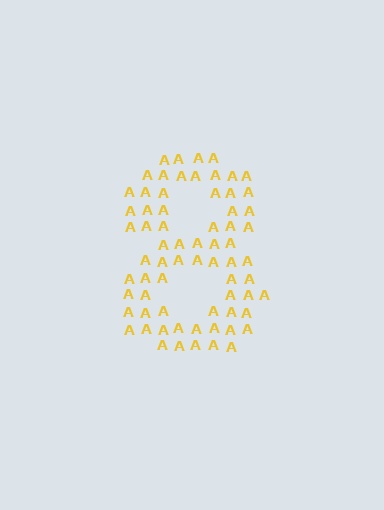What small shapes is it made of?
It is made of small letter A's.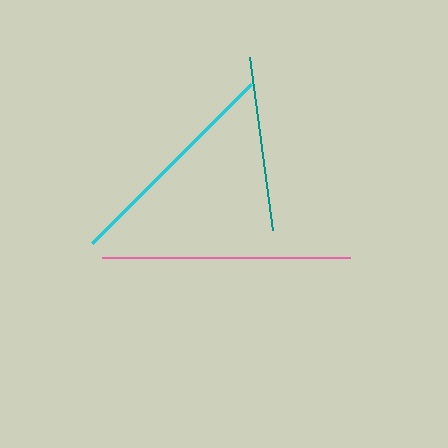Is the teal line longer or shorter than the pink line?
The pink line is longer than the teal line.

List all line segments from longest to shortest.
From longest to shortest: pink, cyan, teal.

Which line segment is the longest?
The pink line is the longest at approximately 248 pixels.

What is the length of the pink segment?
The pink segment is approximately 248 pixels long.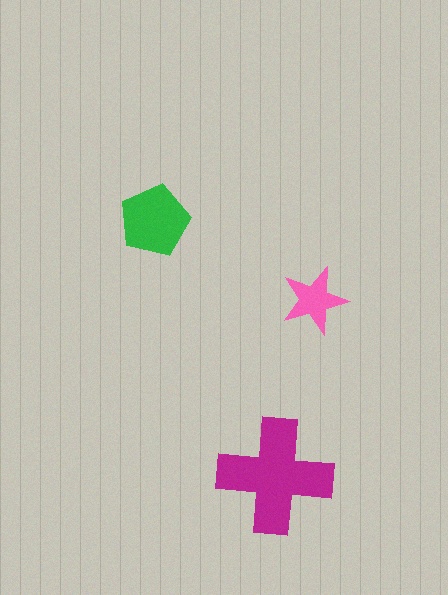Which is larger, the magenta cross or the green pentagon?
The magenta cross.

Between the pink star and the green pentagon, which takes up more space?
The green pentagon.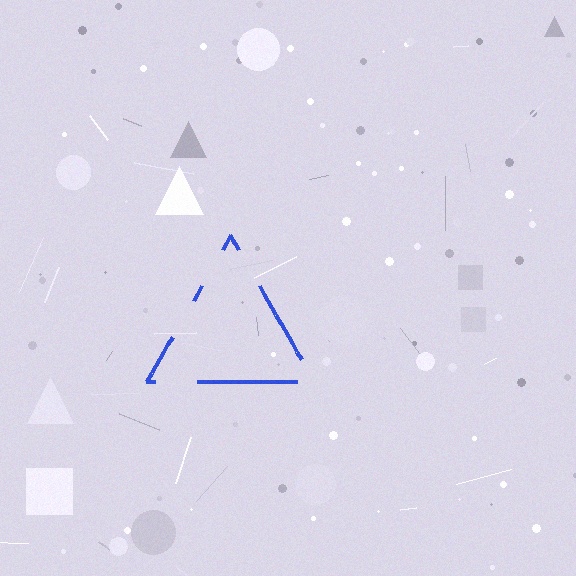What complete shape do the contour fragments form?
The contour fragments form a triangle.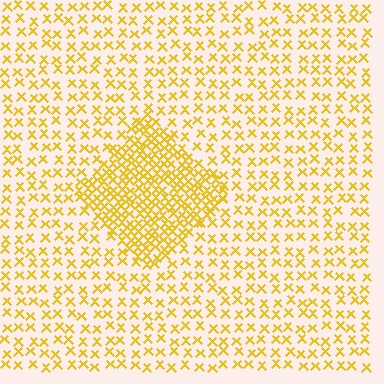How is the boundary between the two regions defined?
The boundary is defined by a change in element density (approximately 2.3x ratio). All elements are the same color, size, and shape.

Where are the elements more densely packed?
The elements are more densely packed inside the diamond boundary.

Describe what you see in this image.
The image contains small yellow elements arranged at two different densities. A diamond-shaped region is visible where the elements are more densely packed than the surrounding area.